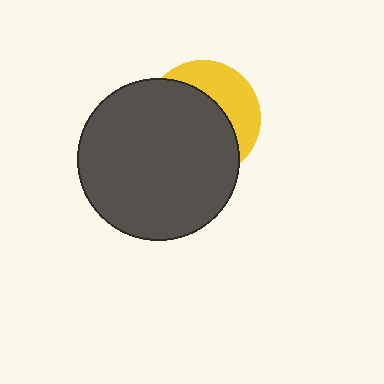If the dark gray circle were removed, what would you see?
You would see the complete yellow circle.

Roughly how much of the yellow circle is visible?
A small part of it is visible (roughly 36%).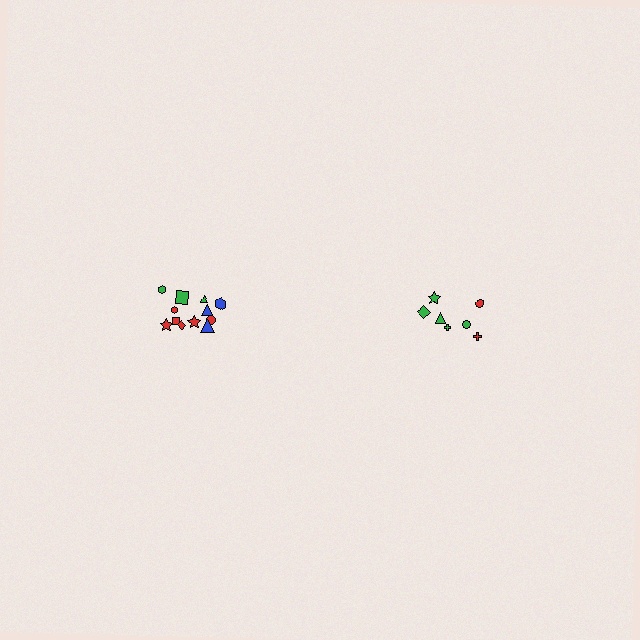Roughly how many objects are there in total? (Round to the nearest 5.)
Roughly 20 objects in total.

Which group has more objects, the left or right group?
The left group.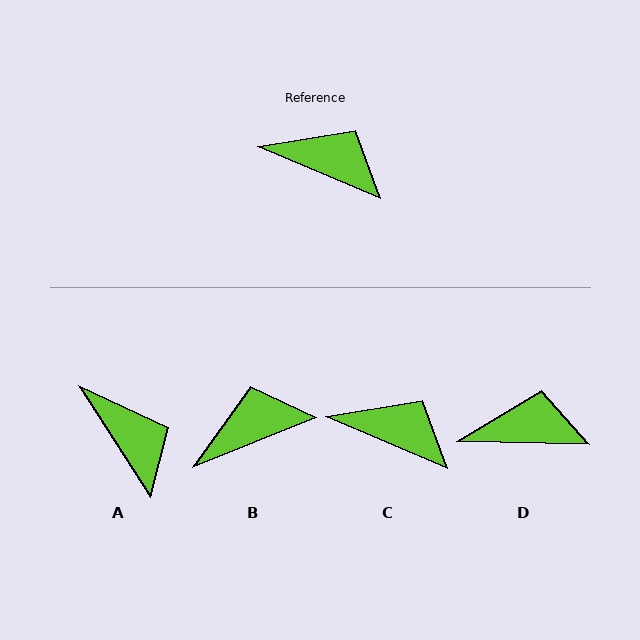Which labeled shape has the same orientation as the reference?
C.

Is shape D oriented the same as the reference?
No, it is off by about 21 degrees.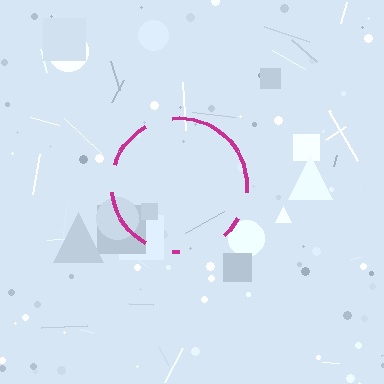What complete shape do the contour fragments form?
The contour fragments form a circle.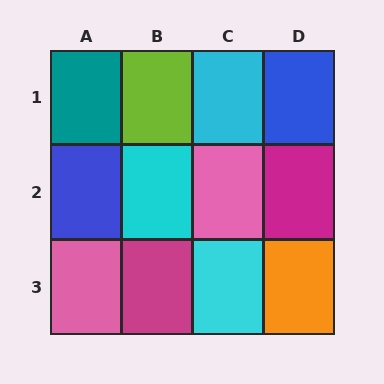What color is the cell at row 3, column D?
Orange.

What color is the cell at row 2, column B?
Cyan.